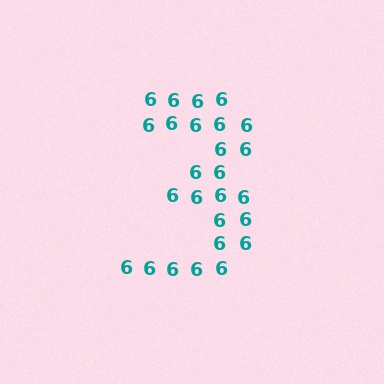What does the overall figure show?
The overall figure shows the digit 3.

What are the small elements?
The small elements are digit 6's.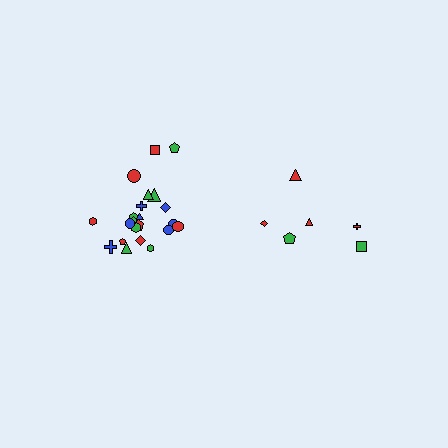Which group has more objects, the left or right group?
The left group.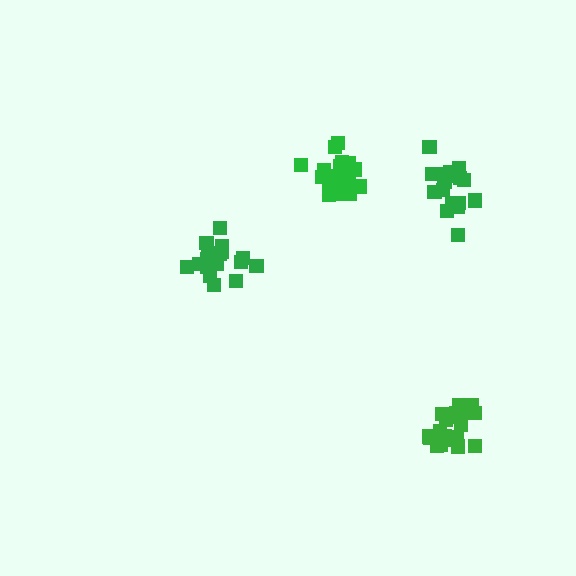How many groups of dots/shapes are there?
There are 4 groups.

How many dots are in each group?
Group 1: 19 dots, Group 2: 21 dots, Group 3: 19 dots, Group 4: 17 dots (76 total).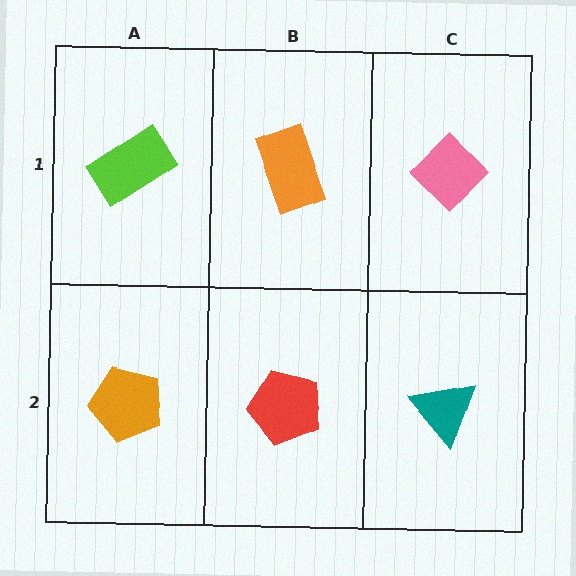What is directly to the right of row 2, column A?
A red pentagon.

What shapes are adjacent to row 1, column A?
An orange pentagon (row 2, column A), an orange rectangle (row 1, column B).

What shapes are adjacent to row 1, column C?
A teal triangle (row 2, column C), an orange rectangle (row 1, column B).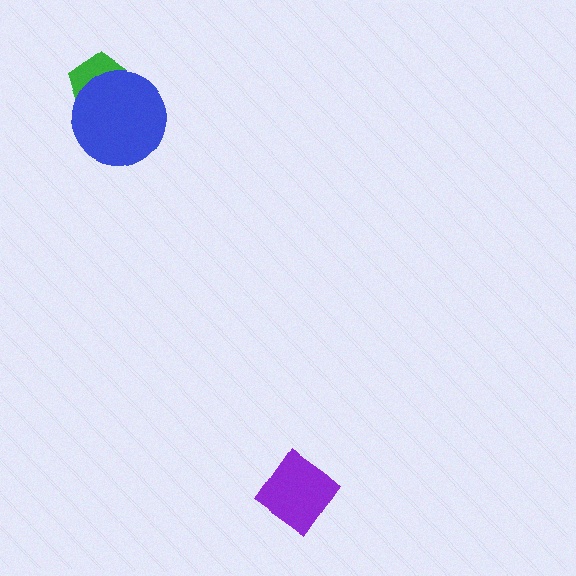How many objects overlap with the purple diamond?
0 objects overlap with the purple diamond.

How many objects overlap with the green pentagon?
1 object overlaps with the green pentagon.